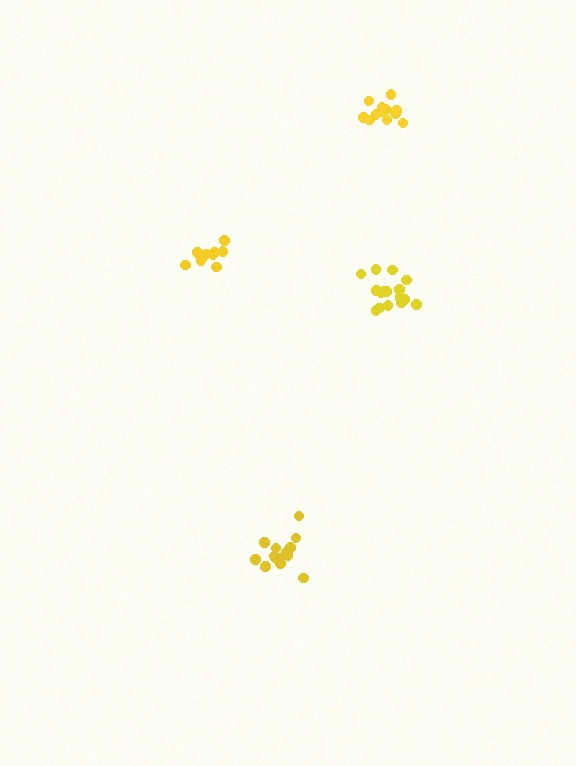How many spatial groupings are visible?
There are 4 spatial groupings.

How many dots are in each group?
Group 1: 14 dots, Group 2: 11 dots, Group 3: 17 dots, Group 4: 12 dots (54 total).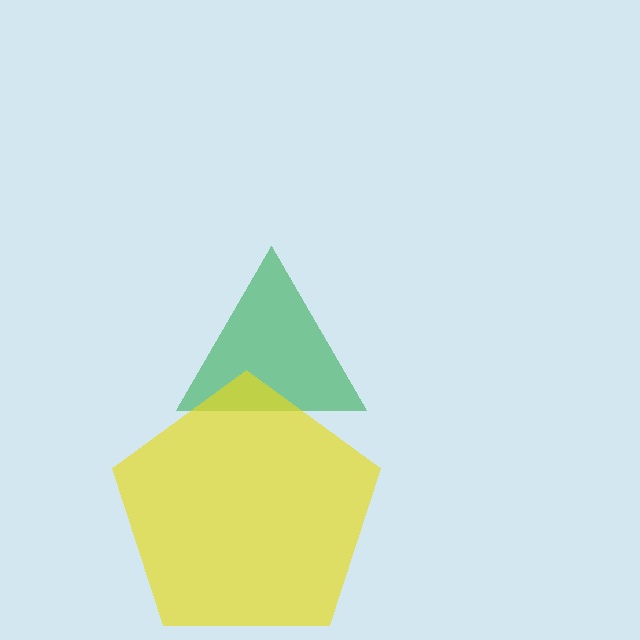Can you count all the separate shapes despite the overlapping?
Yes, there are 2 separate shapes.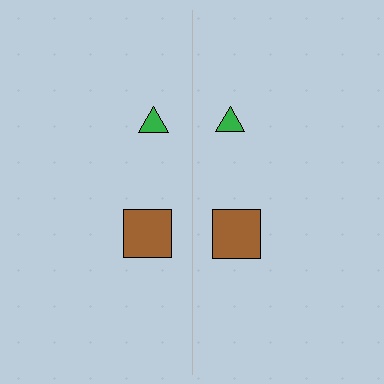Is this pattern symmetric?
Yes, this pattern has bilateral (reflection) symmetry.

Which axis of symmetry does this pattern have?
The pattern has a vertical axis of symmetry running through the center of the image.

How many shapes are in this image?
There are 4 shapes in this image.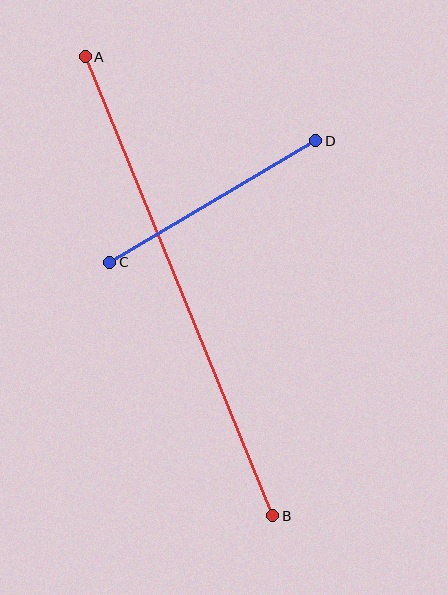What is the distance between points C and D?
The distance is approximately 239 pixels.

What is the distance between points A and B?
The distance is approximately 496 pixels.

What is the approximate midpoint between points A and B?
The midpoint is at approximately (179, 286) pixels.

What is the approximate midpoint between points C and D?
The midpoint is at approximately (213, 202) pixels.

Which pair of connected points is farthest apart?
Points A and B are farthest apart.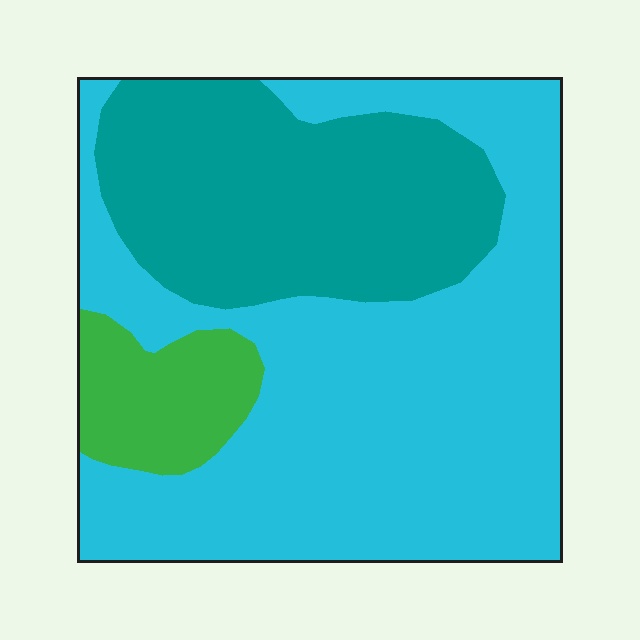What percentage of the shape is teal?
Teal covers about 30% of the shape.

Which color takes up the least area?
Green, at roughly 10%.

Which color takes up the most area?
Cyan, at roughly 60%.